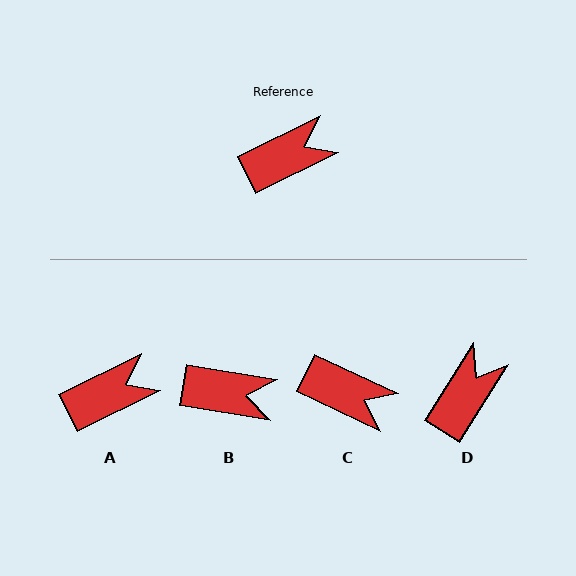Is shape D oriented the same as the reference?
No, it is off by about 31 degrees.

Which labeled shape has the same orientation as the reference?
A.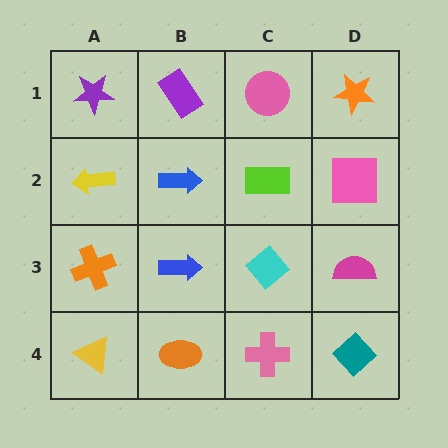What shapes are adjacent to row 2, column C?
A pink circle (row 1, column C), a cyan diamond (row 3, column C), a blue arrow (row 2, column B), a pink square (row 2, column D).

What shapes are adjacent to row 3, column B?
A blue arrow (row 2, column B), an orange ellipse (row 4, column B), an orange cross (row 3, column A), a cyan diamond (row 3, column C).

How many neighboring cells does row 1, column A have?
2.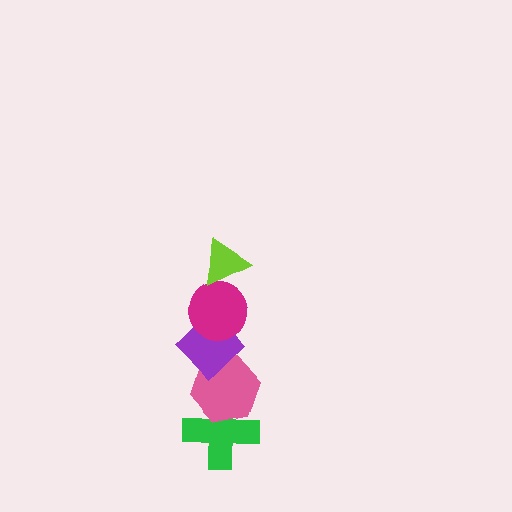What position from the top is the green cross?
The green cross is 5th from the top.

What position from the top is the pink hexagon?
The pink hexagon is 4th from the top.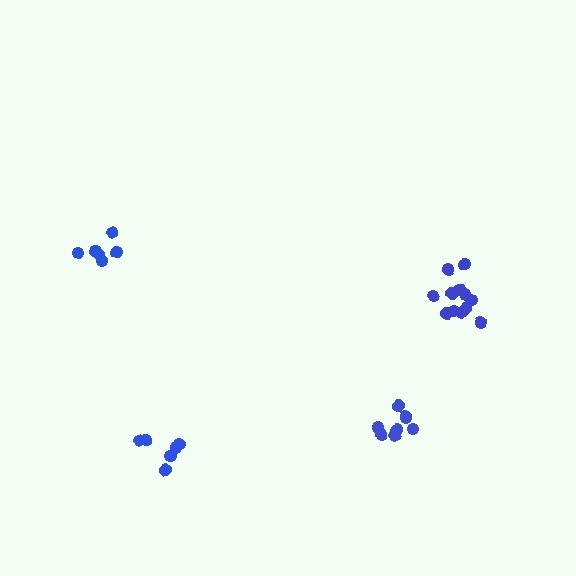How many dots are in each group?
Group 1: 9 dots, Group 2: 6 dots, Group 3: 6 dots, Group 4: 12 dots (33 total).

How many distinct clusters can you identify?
There are 4 distinct clusters.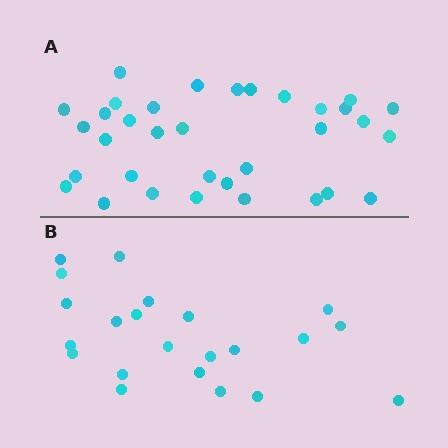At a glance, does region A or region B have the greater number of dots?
Region A (the top region) has more dots.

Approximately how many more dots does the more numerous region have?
Region A has roughly 12 or so more dots than region B.